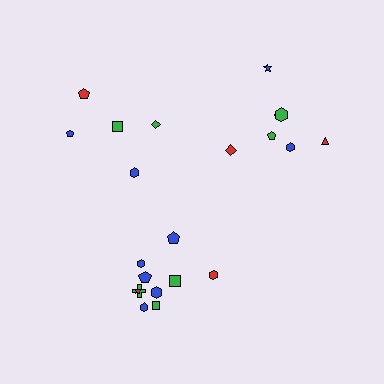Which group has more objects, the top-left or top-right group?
The top-right group.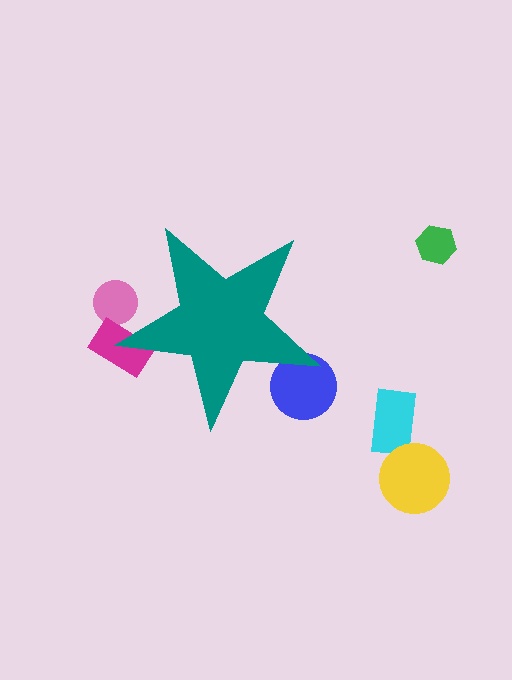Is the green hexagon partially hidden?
No, the green hexagon is fully visible.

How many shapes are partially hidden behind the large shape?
3 shapes are partially hidden.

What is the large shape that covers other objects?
A teal star.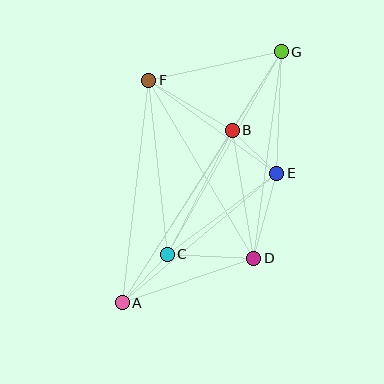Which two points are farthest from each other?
Points A and G are farthest from each other.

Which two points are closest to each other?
Points B and E are closest to each other.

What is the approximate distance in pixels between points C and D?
The distance between C and D is approximately 87 pixels.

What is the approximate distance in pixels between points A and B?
The distance between A and B is approximately 205 pixels.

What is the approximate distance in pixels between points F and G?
The distance between F and G is approximately 136 pixels.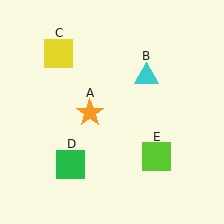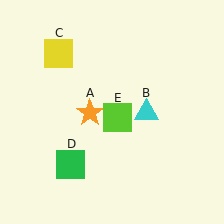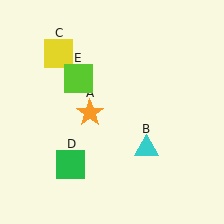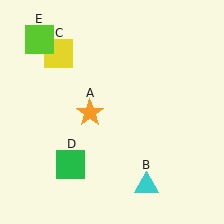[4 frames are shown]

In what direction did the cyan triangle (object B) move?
The cyan triangle (object B) moved down.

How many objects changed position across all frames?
2 objects changed position: cyan triangle (object B), lime square (object E).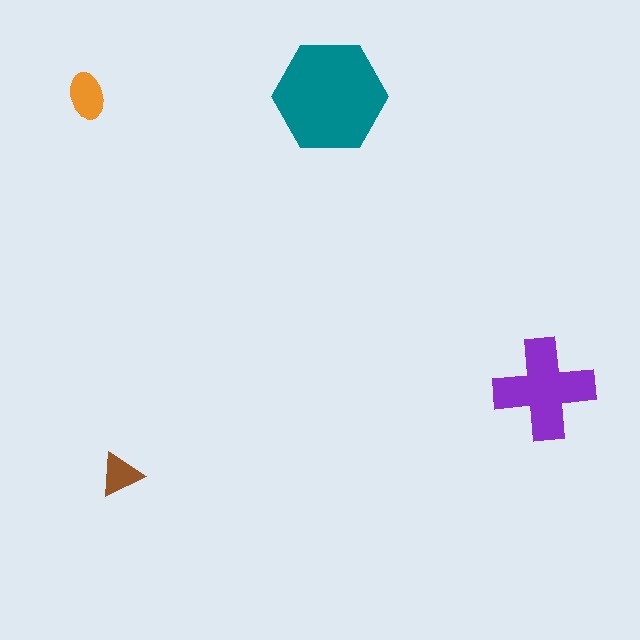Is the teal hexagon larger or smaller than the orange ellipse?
Larger.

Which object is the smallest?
The brown triangle.